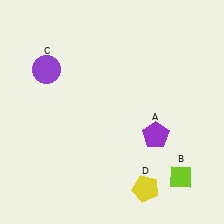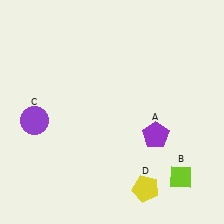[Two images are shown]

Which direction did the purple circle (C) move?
The purple circle (C) moved down.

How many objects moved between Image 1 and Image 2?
1 object moved between the two images.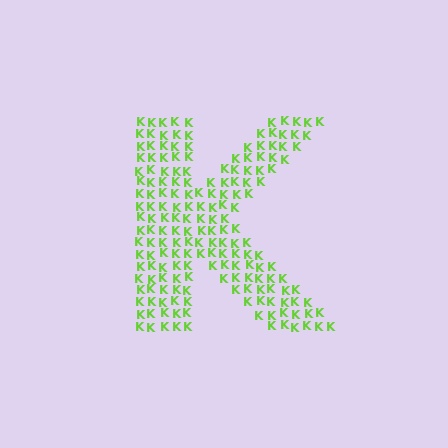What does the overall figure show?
The overall figure shows the letter K.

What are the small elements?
The small elements are letter K's.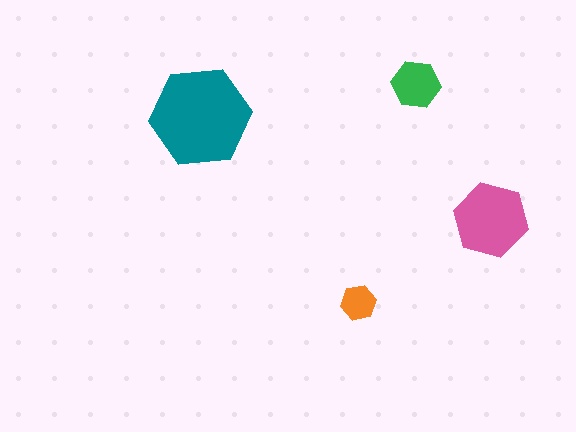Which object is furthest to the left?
The teal hexagon is leftmost.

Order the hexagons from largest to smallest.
the teal one, the pink one, the green one, the orange one.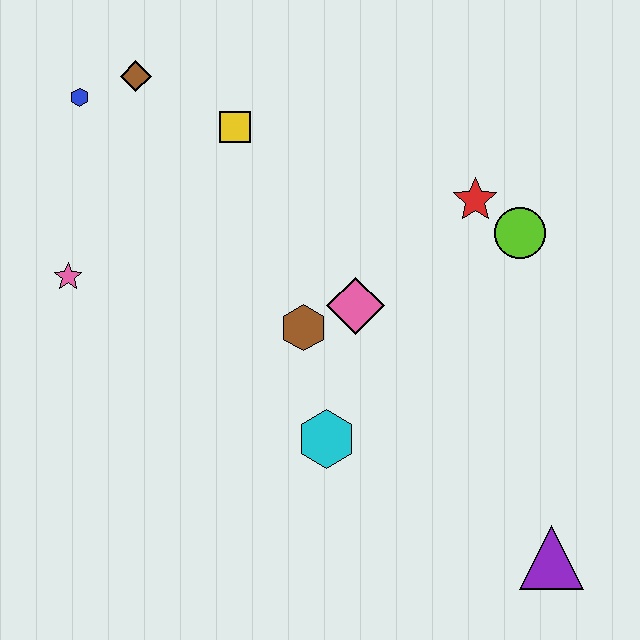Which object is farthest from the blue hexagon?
The purple triangle is farthest from the blue hexagon.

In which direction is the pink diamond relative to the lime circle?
The pink diamond is to the left of the lime circle.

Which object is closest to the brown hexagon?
The pink diamond is closest to the brown hexagon.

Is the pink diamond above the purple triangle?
Yes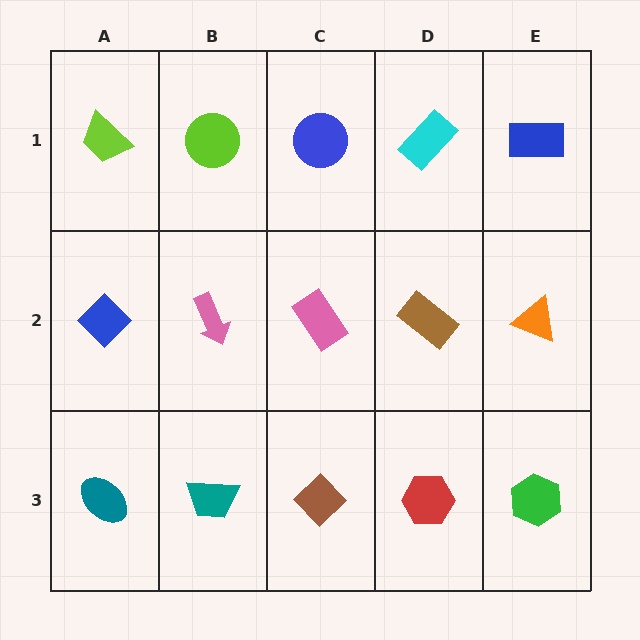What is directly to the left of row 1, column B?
A lime trapezoid.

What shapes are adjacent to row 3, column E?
An orange triangle (row 2, column E), a red hexagon (row 3, column D).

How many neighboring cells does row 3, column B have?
3.